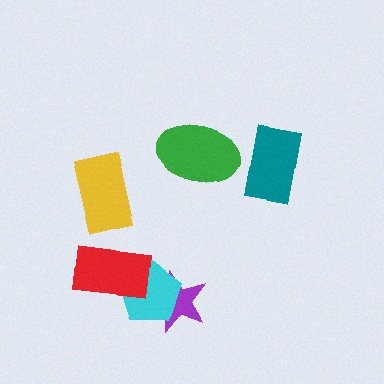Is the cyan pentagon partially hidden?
Yes, it is partially covered by another shape.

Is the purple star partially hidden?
Yes, it is partially covered by another shape.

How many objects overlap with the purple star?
1 object overlaps with the purple star.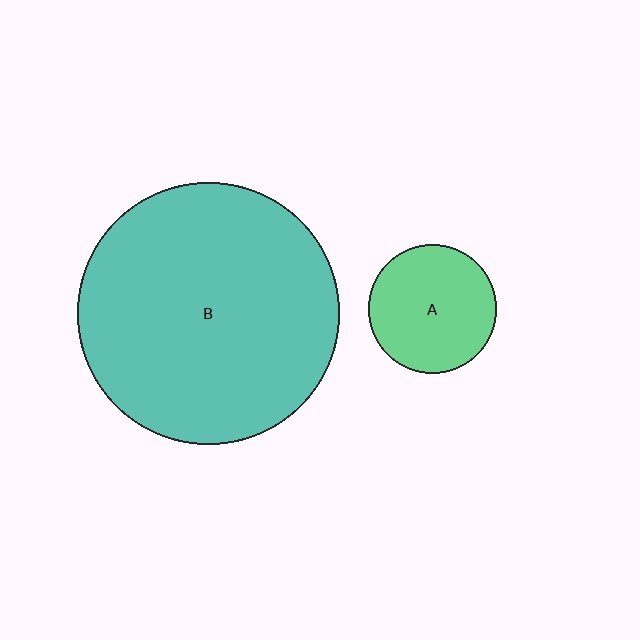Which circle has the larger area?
Circle B (teal).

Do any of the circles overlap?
No, none of the circles overlap.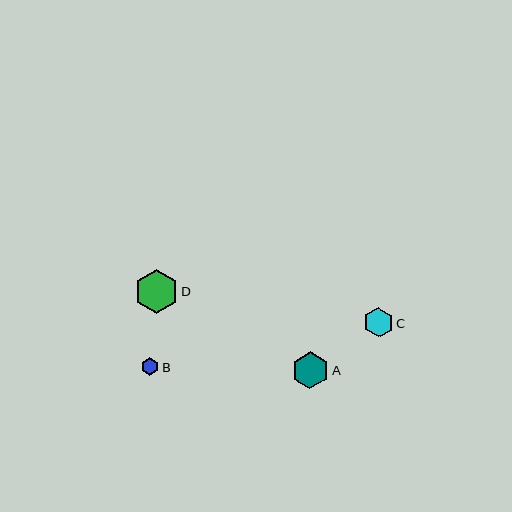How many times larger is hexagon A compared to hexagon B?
Hexagon A is approximately 2.1 times the size of hexagon B.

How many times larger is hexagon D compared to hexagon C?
Hexagon D is approximately 1.5 times the size of hexagon C.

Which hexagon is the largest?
Hexagon D is the largest with a size of approximately 44 pixels.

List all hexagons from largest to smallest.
From largest to smallest: D, A, C, B.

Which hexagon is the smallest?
Hexagon B is the smallest with a size of approximately 17 pixels.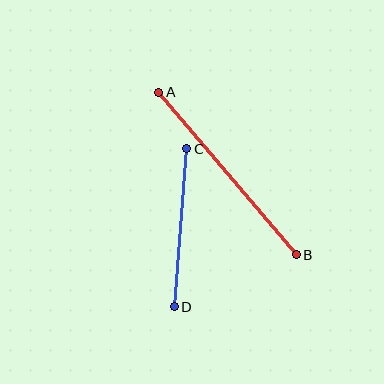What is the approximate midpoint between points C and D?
The midpoint is at approximately (180, 228) pixels.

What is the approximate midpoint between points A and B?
The midpoint is at approximately (227, 174) pixels.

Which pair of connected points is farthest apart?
Points A and B are farthest apart.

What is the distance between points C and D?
The distance is approximately 159 pixels.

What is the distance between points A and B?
The distance is approximately 213 pixels.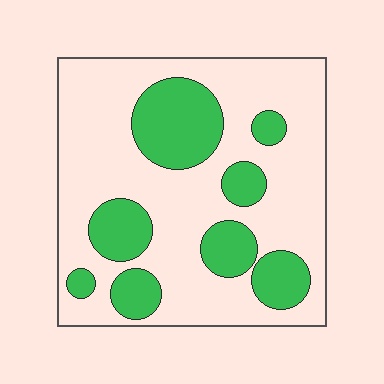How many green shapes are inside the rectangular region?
8.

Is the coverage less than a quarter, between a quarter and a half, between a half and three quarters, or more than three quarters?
Between a quarter and a half.